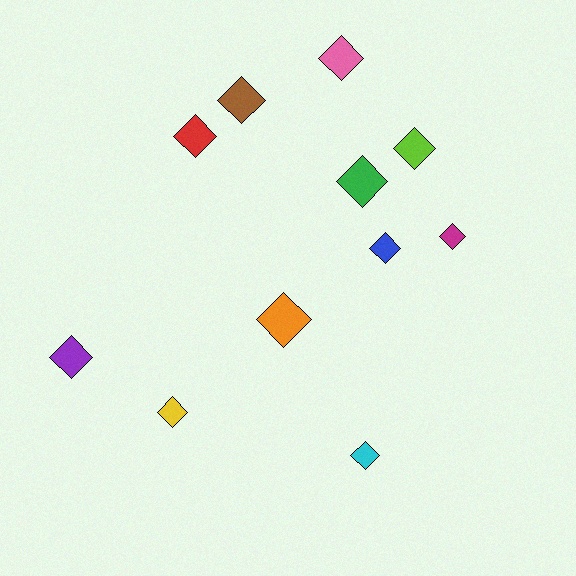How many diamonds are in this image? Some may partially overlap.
There are 11 diamonds.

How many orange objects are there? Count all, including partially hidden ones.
There is 1 orange object.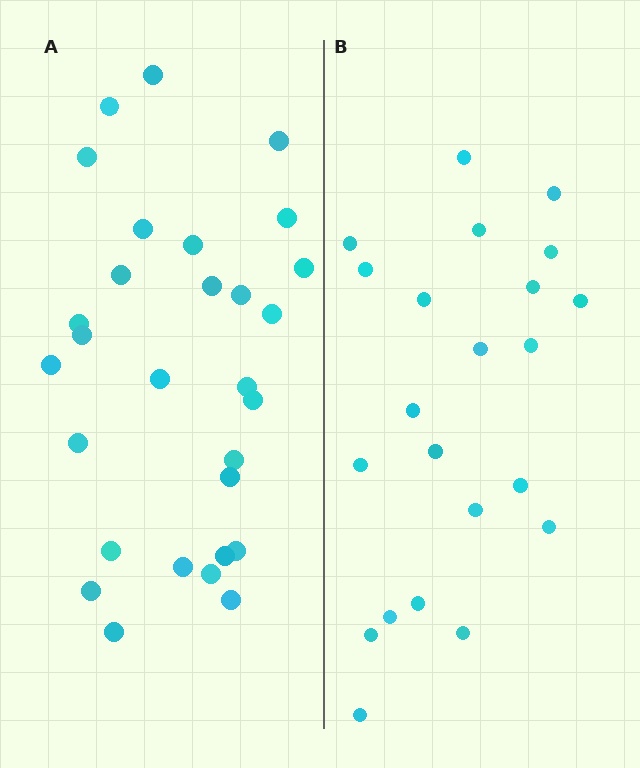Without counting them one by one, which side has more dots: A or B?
Region A (the left region) has more dots.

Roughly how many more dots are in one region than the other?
Region A has roughly 8 or so more dots than region B.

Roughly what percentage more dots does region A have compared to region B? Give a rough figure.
About 30% more.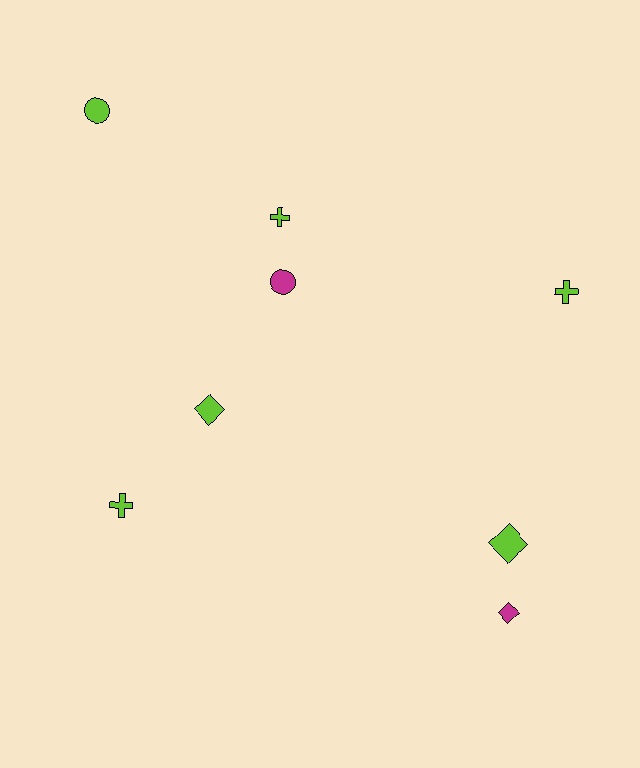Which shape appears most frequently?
Diamond, with 3 objects.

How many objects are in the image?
There are 8 objects.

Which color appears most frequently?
Lime, with 6 objects.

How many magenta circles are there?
There is 1 magenta circle.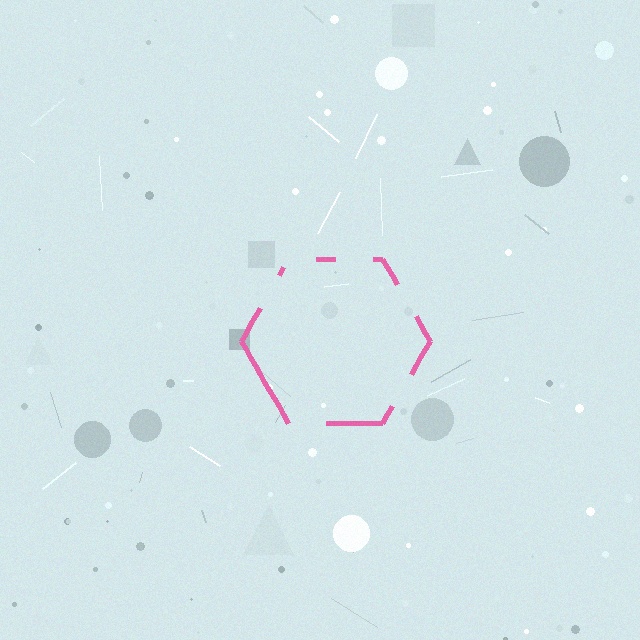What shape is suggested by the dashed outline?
The dashed outline suggests a hexagon.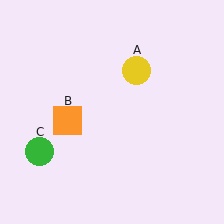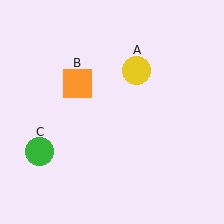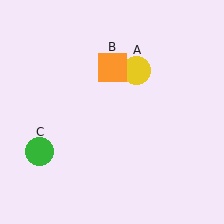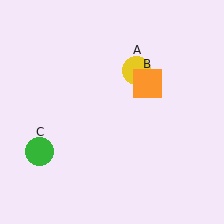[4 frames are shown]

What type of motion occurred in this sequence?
The orange square (object B) rotated clockwise around the center of the scene.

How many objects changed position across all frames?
1 object changed position: orange square (object B).